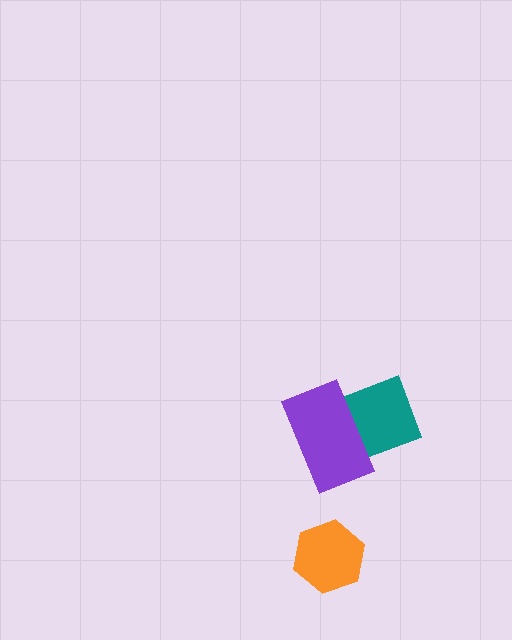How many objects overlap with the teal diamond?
1 object overlaps with the teal diamond.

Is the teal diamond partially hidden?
Yes, it is partially covered by another shape.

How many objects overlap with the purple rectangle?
1 object overlaps with the purple rectangle.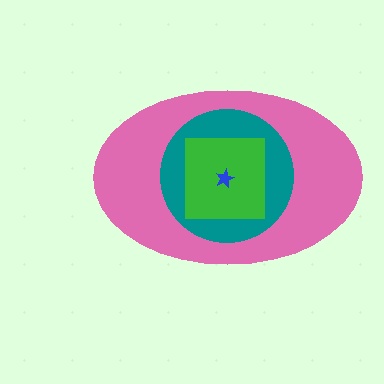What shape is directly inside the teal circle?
The green square.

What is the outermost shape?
The pink ellipse.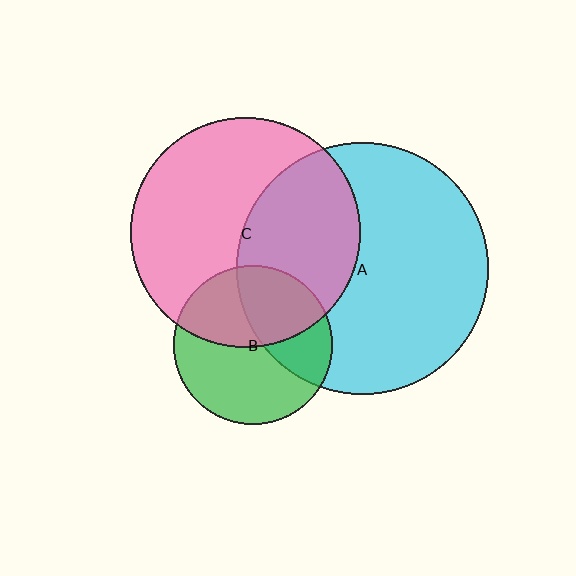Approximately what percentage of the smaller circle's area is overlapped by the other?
Approximately 45%.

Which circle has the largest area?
Circle A (cyan).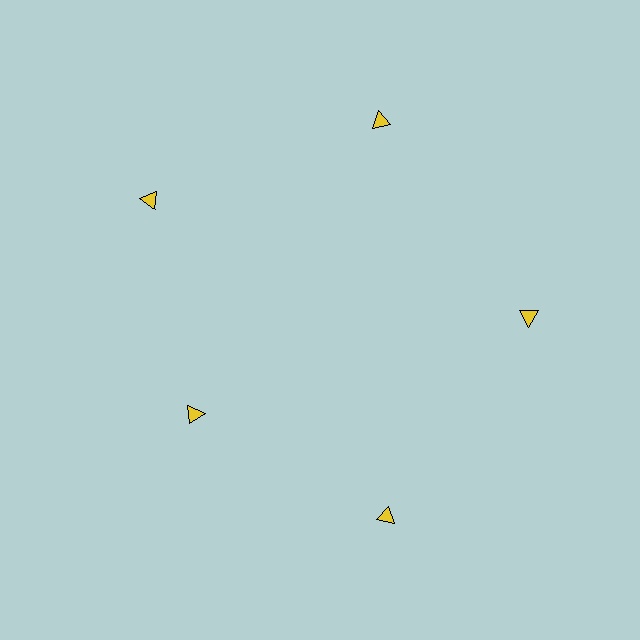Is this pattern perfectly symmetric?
No. The 5 yellow triangles are arranged in a ring, but one element near the 8 o'clock position is pulled inward toward the center, breaking the 5-fold rotational symmetry.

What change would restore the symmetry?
The symmetry would be restored by moving it outward, back onto the ring so that all 5 triangles sit at equal angles and equal distance from the center.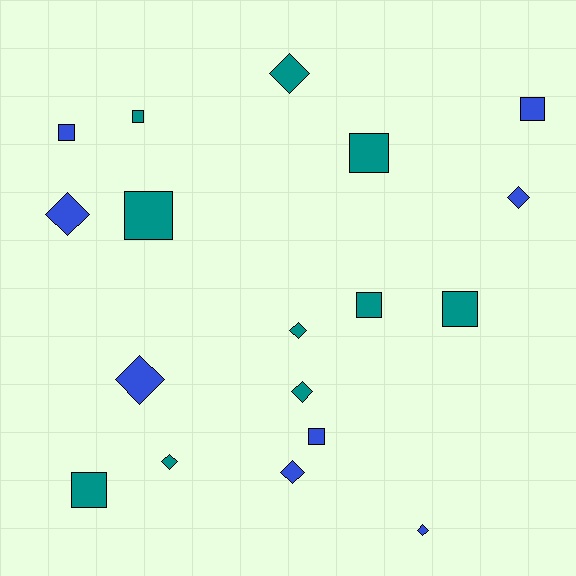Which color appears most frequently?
Teal, with 10 objects.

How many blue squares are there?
There are 3 blue squares.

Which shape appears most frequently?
Diamond, with 9 objects.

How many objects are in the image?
There are 18 objects.